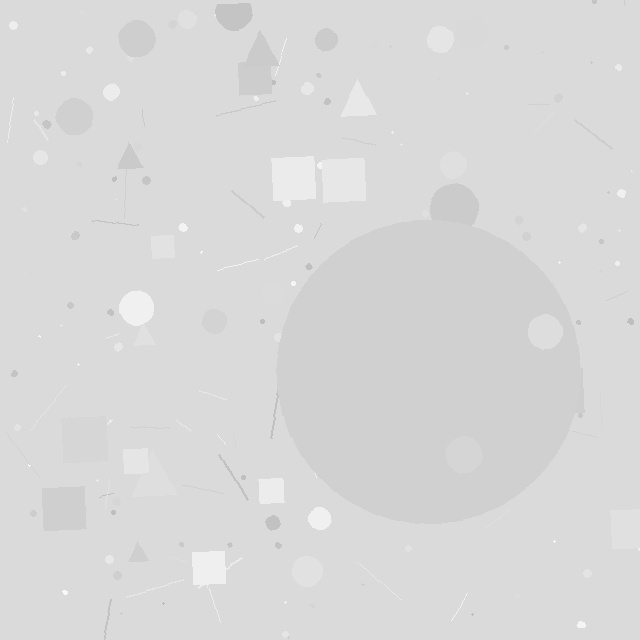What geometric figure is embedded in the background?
A circle is embedded in the background.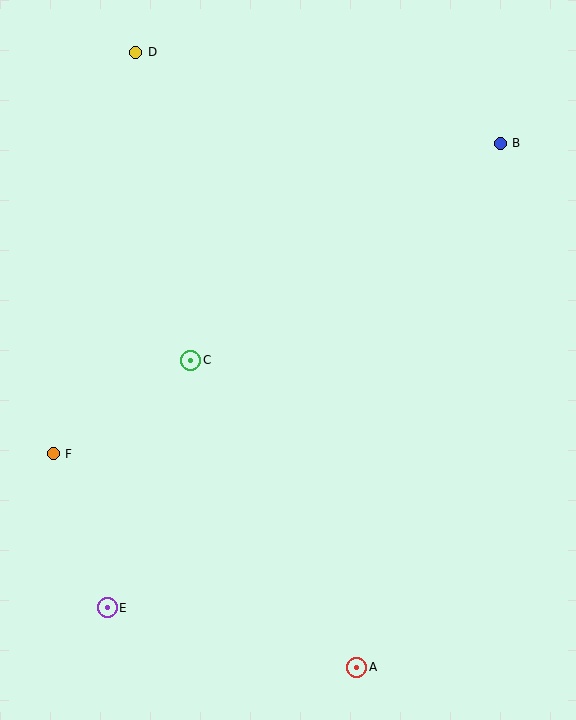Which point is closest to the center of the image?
Point C at (191, 360) is closest to the center.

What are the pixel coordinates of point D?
Point D is at (136, 52).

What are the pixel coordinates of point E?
Point E is at (107, 608).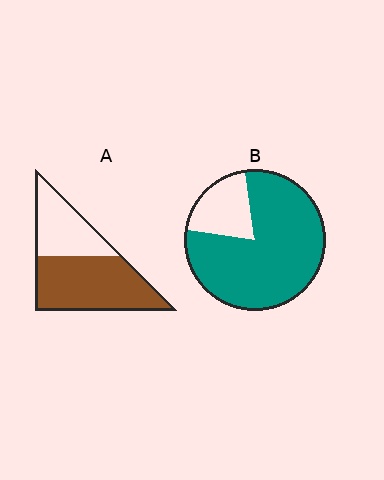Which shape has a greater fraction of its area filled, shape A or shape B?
Shape B.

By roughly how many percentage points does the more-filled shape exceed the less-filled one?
By roughly 20 percentage points (B over A).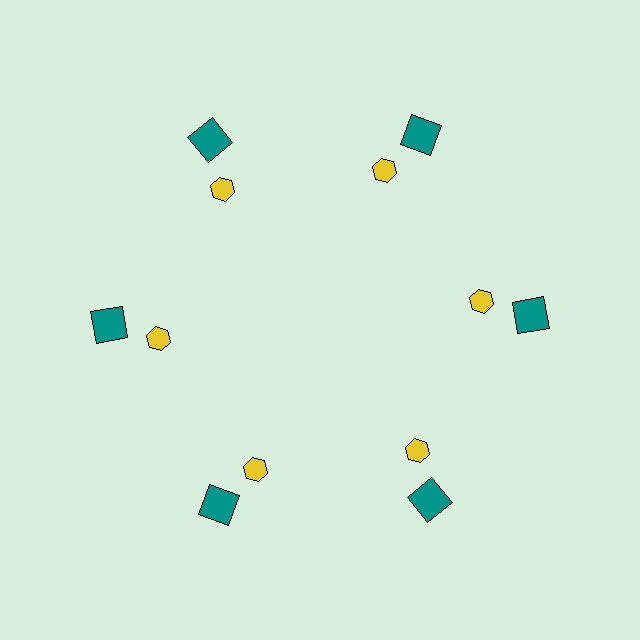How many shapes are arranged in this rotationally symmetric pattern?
There are 12 shapes, arranged in 6 groups of 2.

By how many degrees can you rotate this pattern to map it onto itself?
The pattern maps onto itself every 60 degrees of rotation.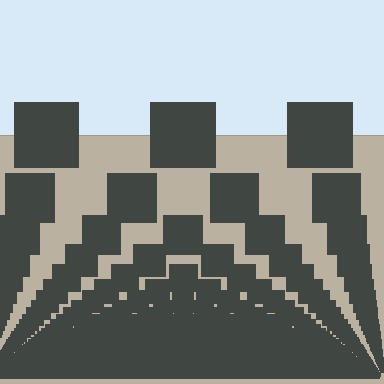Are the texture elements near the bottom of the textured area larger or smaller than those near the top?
Smaller. The gradient is inverted — elements near the bottom are smaller and denser.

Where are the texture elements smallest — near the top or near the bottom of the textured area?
Near the bottom.